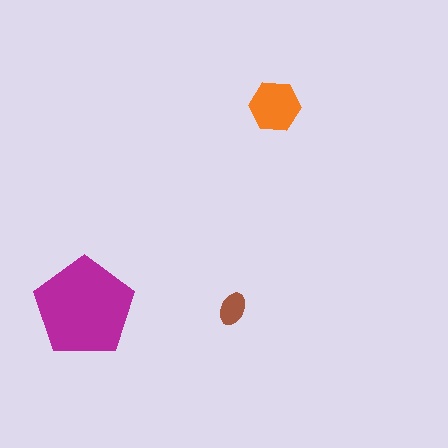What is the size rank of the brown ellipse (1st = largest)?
3rd.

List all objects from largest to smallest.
The magenta pentagon, the orange hexagon, the brown ellipse.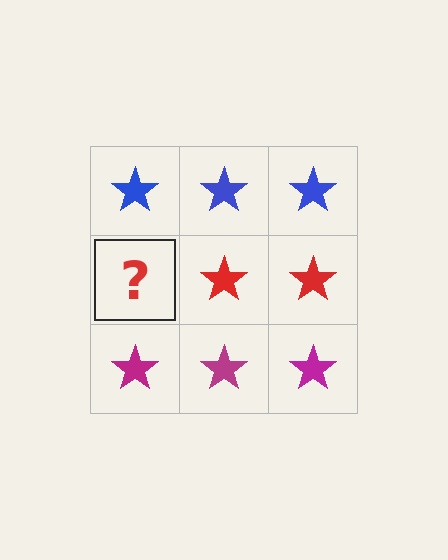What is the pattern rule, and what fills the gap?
The rule is that each row has a consistent color. The gap should be filled with a red star.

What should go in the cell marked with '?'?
The missing cell should contain a red star.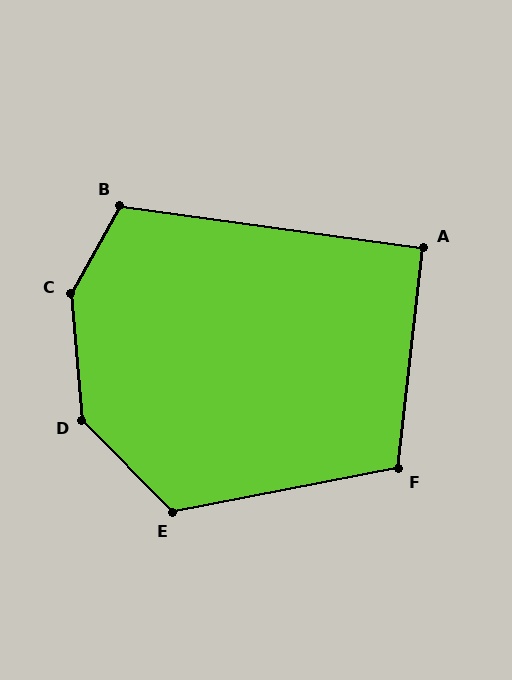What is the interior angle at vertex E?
Approximately 123 degrees (obtuse).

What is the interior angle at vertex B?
Approximately 111 degrees (obtuse).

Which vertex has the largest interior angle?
C, at approximately 145 degrees.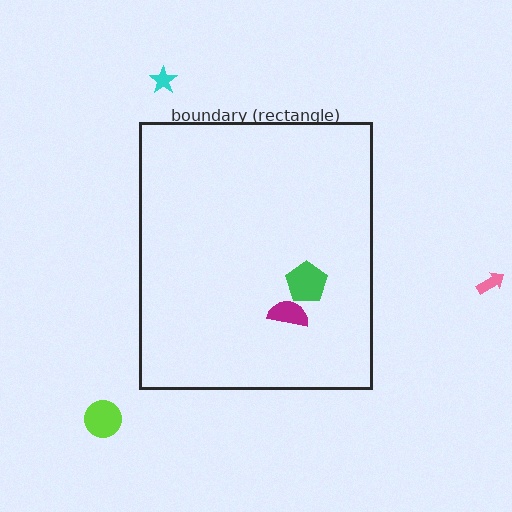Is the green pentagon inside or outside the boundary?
Inside.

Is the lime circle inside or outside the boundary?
Outside.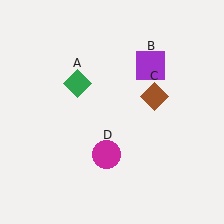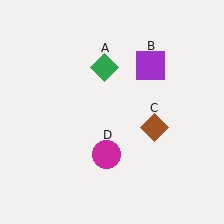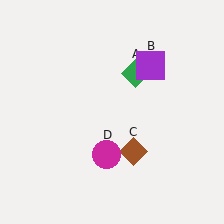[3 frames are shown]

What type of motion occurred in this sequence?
The green diamond (object A), brown diamond (object C) rotated clockwise around the center of the scene.